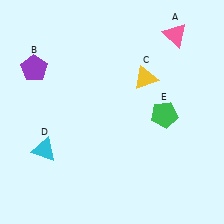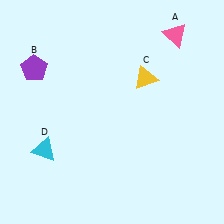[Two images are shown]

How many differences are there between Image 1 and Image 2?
There is 1 difference between the two images.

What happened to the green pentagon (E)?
The green pentagon (E) was removed in Image 2. It was in the bottom-right area of Image 1.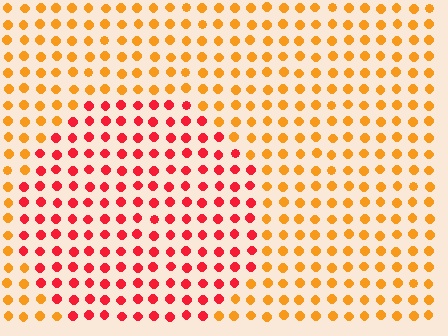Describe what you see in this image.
The image is filled with small orange elements in a uniform arrangement. A circle-shaped region is visible where the elements are tinted to a slightly different hue, forming a subtle color boundary.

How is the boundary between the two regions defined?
The boundary is defined purely by a slight shift in hue (about 42 degrees). Spacing, size, and orientation are identical on both sides.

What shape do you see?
I see a circle.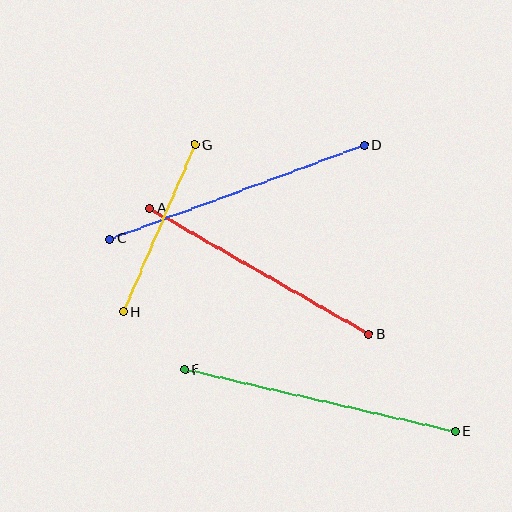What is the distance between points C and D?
The distance is approximately 271 pixels.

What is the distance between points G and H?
The distance is approximately 182 pixels.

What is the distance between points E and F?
The distance is approximately 278 pixels.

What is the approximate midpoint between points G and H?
The midpoint is at approximately (159, 228) pixels.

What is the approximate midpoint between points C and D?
The midpoint is at approximately (237, 192) pixels.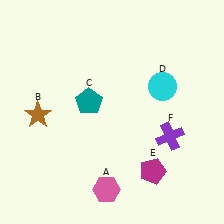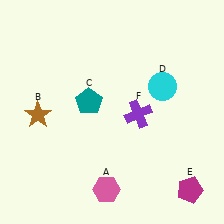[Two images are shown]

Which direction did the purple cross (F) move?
The purple cross (F) moved left.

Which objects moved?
The objects that moved are: the magenta pentagon (E), the purple cross (F).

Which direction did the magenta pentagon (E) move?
The magenta pentagon (E) moved right.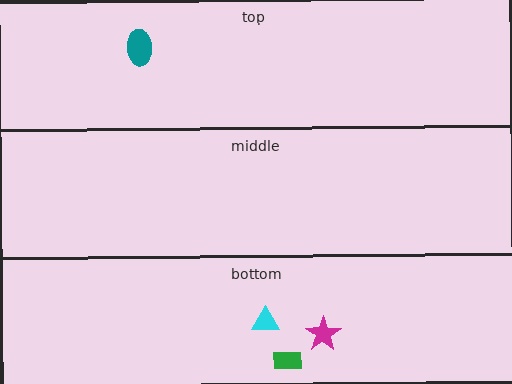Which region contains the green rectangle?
The bottom region.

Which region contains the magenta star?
The bottom region.